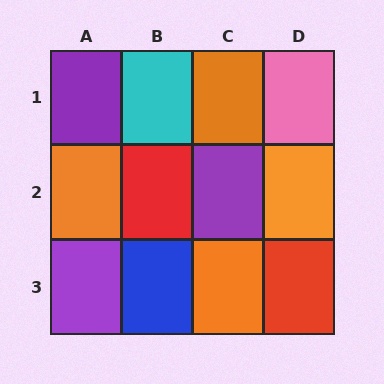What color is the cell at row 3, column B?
Blue.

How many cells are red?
2 cells are red.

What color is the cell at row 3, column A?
Purple.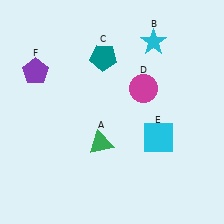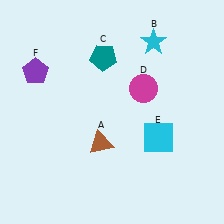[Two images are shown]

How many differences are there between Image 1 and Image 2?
There is 1 difference between the two images.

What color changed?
The triangle (A) changed from green in Image 1 to brown in Image 2.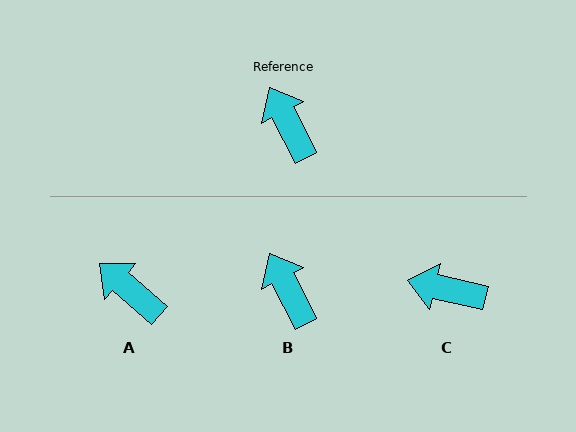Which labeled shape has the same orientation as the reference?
B.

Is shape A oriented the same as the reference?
No, it is off by about 22 degrees.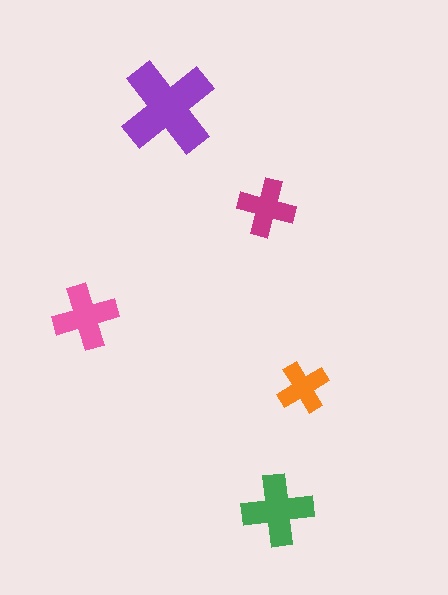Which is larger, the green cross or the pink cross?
The green one.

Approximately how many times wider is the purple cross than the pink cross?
About 1.5 times wider.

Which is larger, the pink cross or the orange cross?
The pink one.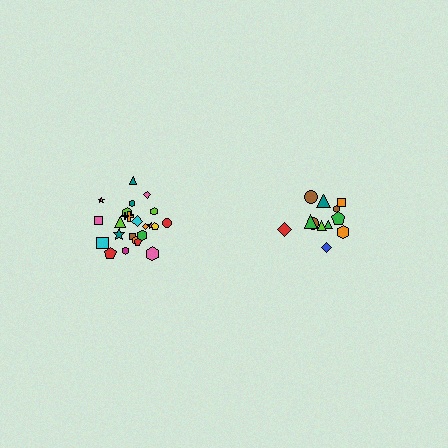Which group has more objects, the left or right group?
The left group.